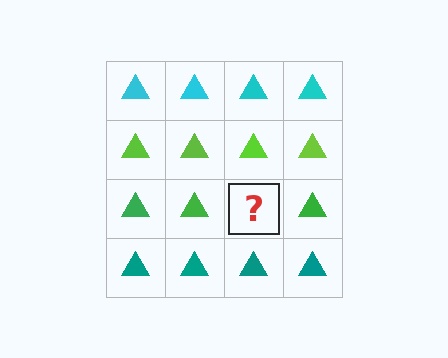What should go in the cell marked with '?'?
The missing cell should contain a green triangle.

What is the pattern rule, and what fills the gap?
The rule is that each row has a consistent color. The gap should be filled with a green triangle.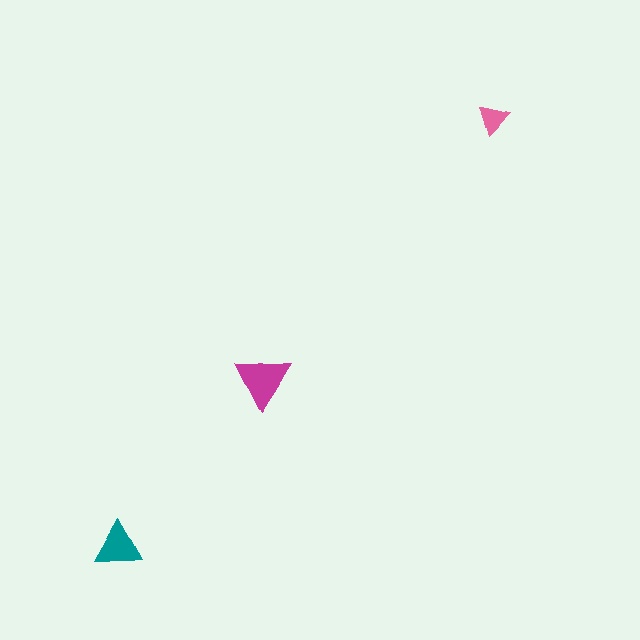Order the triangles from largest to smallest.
the magenta one, the teal one, the pink one.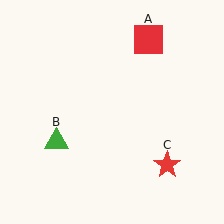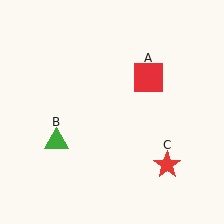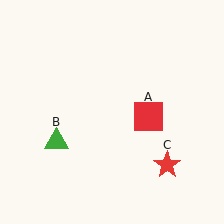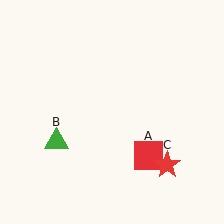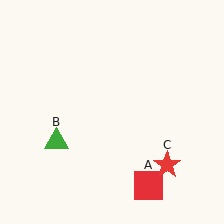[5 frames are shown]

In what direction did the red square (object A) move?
The red square (object A) moved down.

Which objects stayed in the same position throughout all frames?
Green triangle (object B) and red star (object C) remained stationary.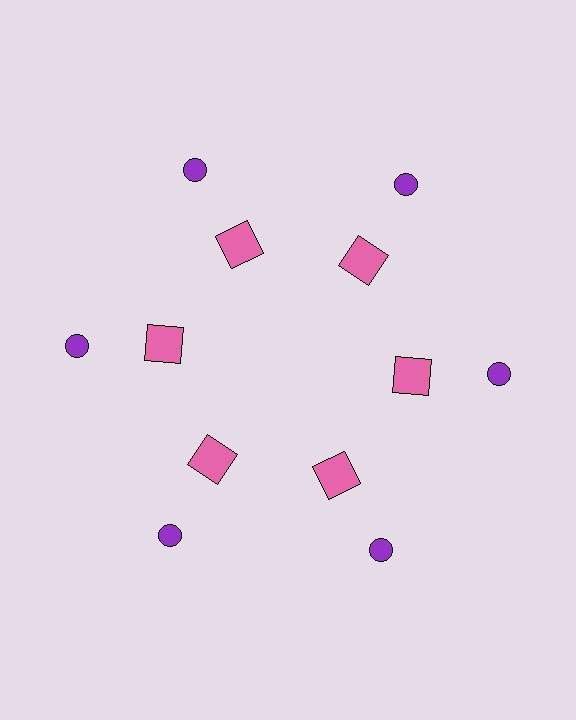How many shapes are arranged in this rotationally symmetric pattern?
There are 12 shapes, arranged in 6 groups of 2.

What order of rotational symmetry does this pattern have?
This pattern has 6-fold rotational symmetry.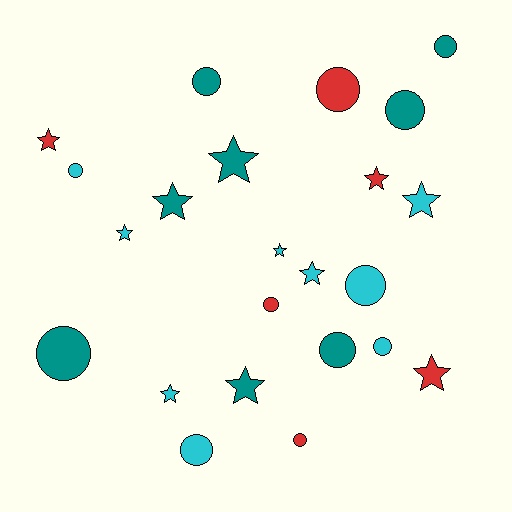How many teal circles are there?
There are 5 teal circles.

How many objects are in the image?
There are 23 objects.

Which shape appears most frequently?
Circle, with 12 objects.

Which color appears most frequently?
Cyan, with 9 objects.